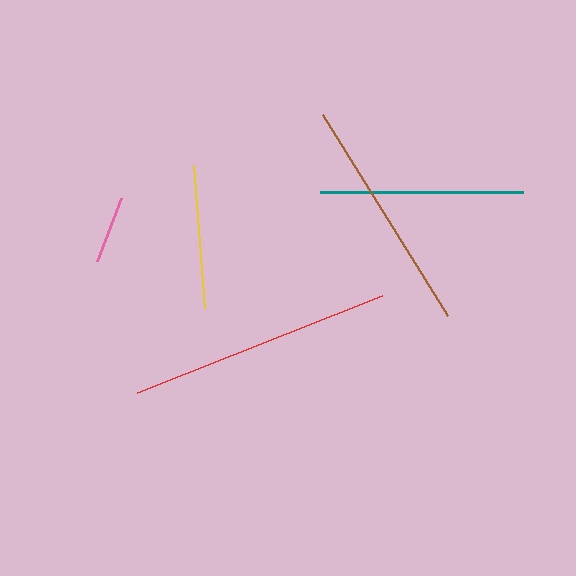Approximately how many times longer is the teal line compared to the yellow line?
The teal line is approximately 1.4 times the length of the yellow line.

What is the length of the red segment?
The red segment is approximately 263 pixels long.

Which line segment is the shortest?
The pink line is the shortest at approximately 68 pixels.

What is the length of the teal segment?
The teal segment is approximately 203 pixels long.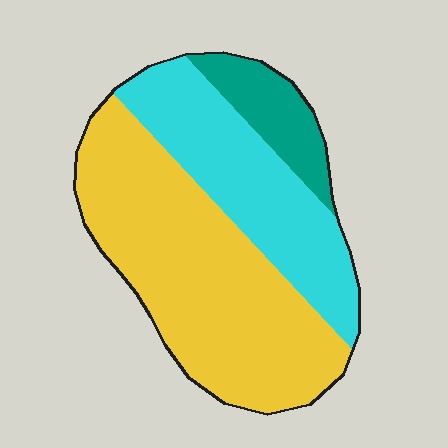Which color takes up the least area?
Teal, at roughly 10%.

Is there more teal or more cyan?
Cyan.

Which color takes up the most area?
Yellow, at roughly 55%.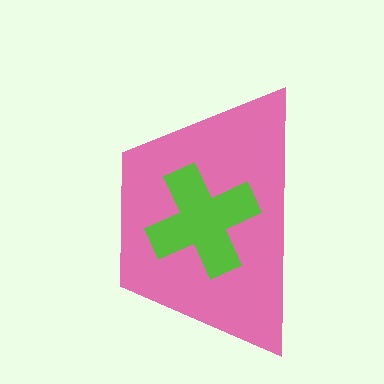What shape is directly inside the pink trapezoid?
The lime cross.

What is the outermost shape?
The pink trapezoid.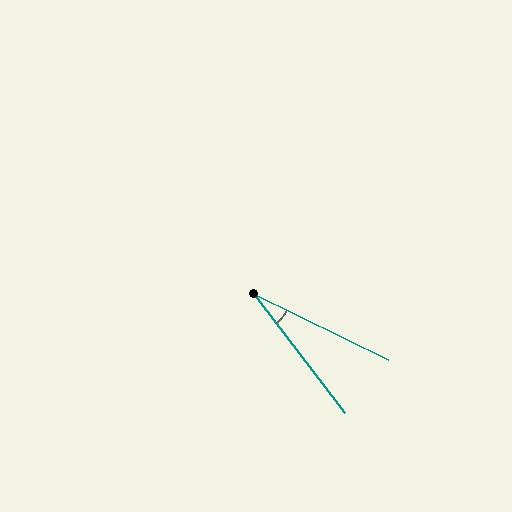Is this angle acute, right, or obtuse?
It is acute.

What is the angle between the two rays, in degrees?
Approximately 27 degrees.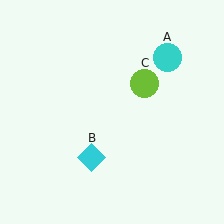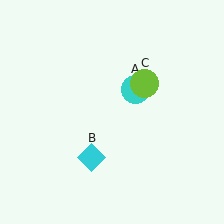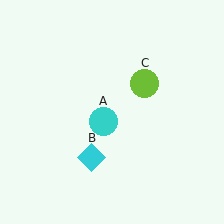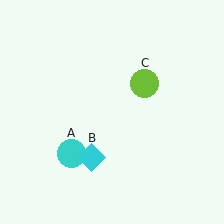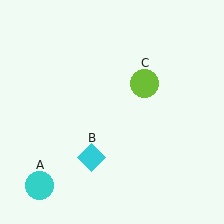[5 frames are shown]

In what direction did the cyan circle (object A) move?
The cyan circle (object A) moved down and to the left.